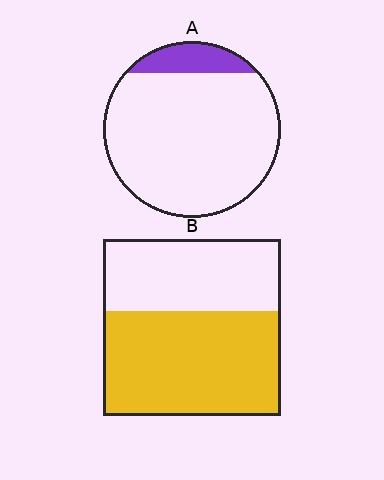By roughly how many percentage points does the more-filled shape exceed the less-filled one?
By roughly 45 percentage points (B over A).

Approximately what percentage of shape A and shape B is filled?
A is approximately 10% and B is approximately 60%.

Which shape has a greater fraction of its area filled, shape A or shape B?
Shape B.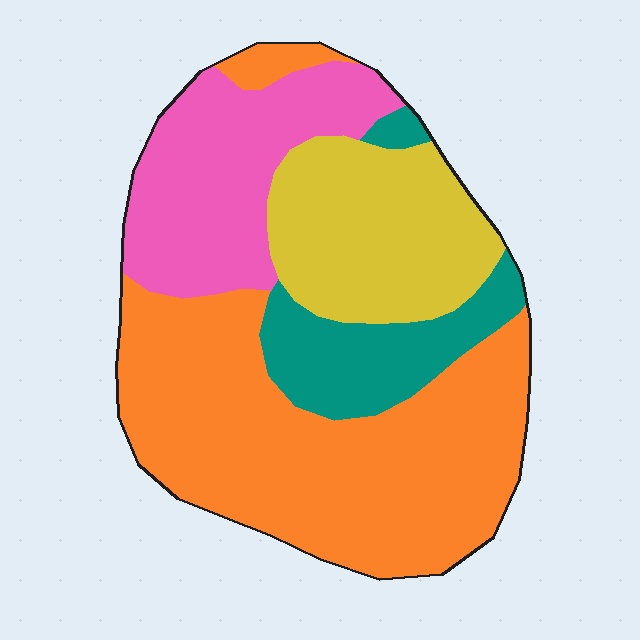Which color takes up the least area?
Teal, at roughly 15%.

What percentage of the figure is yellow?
Yellow covers 20% of the figure.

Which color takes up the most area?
Orange, at roughly 45%.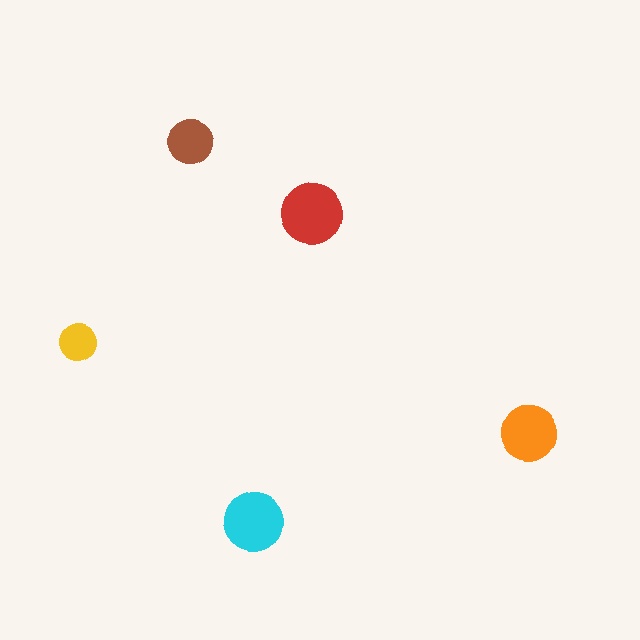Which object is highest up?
The brown circle is topmost.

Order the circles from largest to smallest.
the red one, the cyan one, the orange one, the brown one, the yellow one.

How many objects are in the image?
There are 5 objects in the image.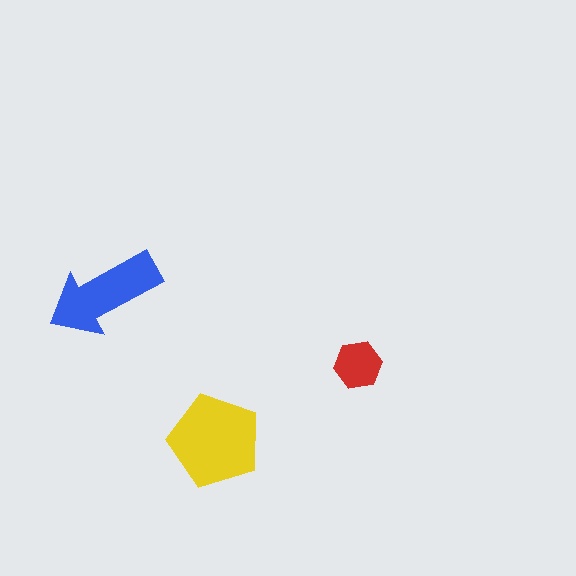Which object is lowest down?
The yellow pentagon is bottommost.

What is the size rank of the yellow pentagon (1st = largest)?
1st.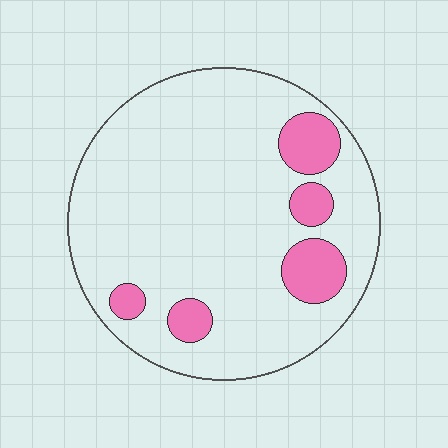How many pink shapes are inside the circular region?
5.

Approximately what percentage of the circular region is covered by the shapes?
Approximately 15%.